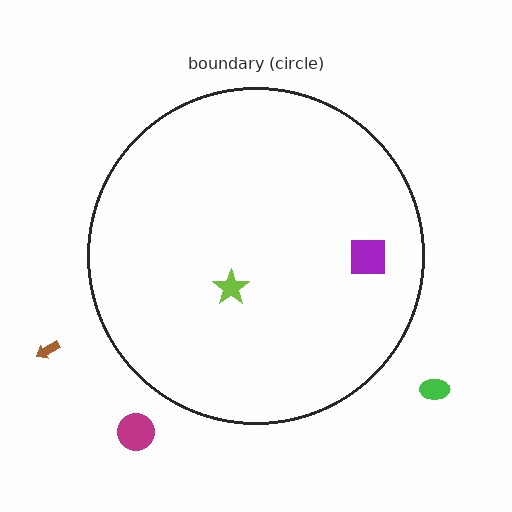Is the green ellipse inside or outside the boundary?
Outside.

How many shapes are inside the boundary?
2 inside, 3 outside.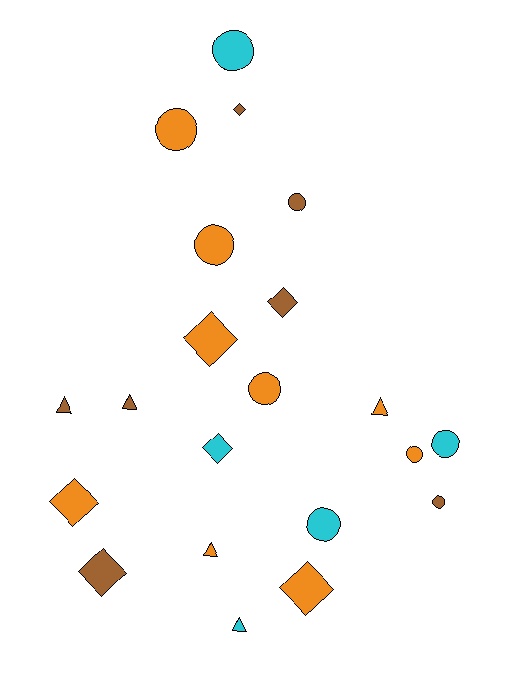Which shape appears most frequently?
Circle, with 9 objects.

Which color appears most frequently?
Orange, with 9 objects.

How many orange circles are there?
There are 4 orange circles.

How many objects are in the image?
There are 21 objects.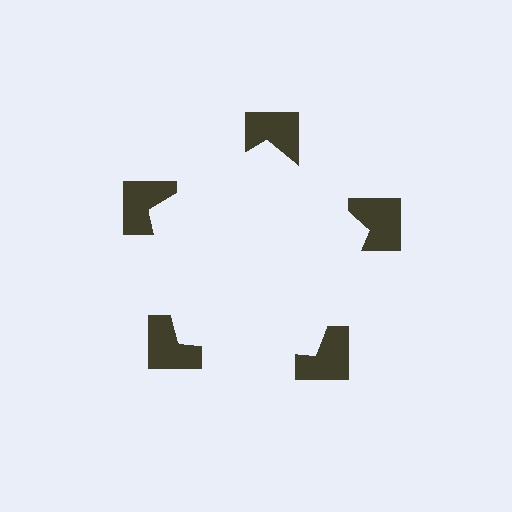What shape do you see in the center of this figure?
An illusory pentagon — its edges are inferred from the aligned wedge cuts in the notched squares, not physically drawn.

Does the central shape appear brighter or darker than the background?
It typically appears slightly brighter than the background, even though no actual brightness change is drawn.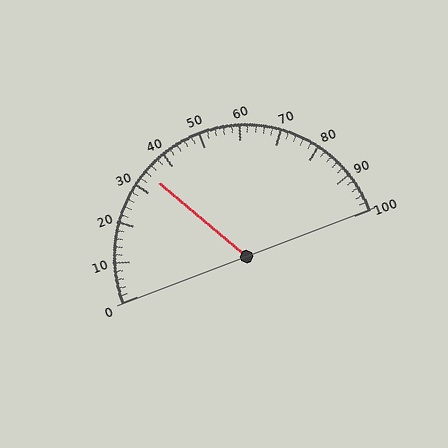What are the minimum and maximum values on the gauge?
The gauge ranges from 0 to 100.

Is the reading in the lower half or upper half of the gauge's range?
The reading is in the lower half of the range (0 to 100).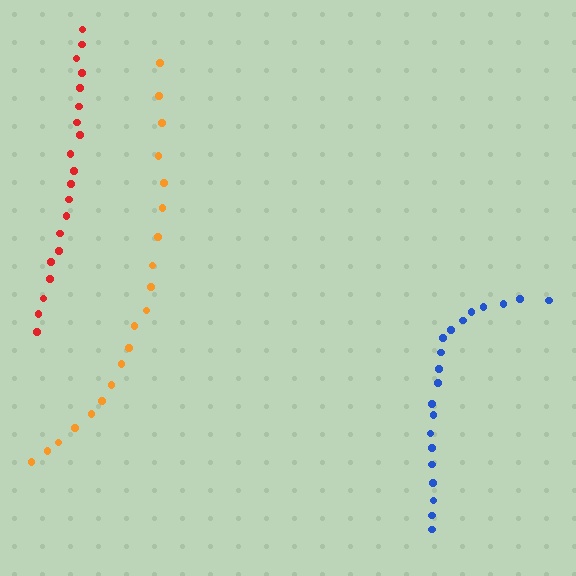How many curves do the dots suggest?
There are 3 distinct paths.